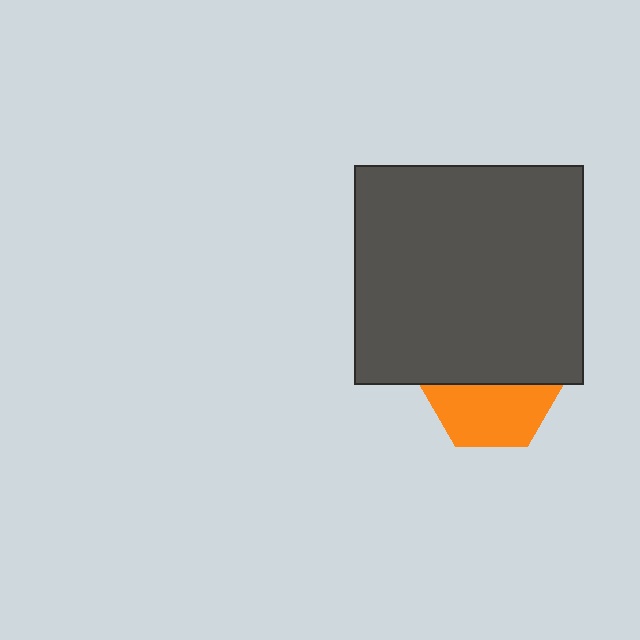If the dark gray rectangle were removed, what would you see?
You would see the complete orange hexagon.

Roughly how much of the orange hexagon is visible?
About half of it is visible (roughly 48%).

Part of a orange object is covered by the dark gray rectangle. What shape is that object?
It is a hexagon.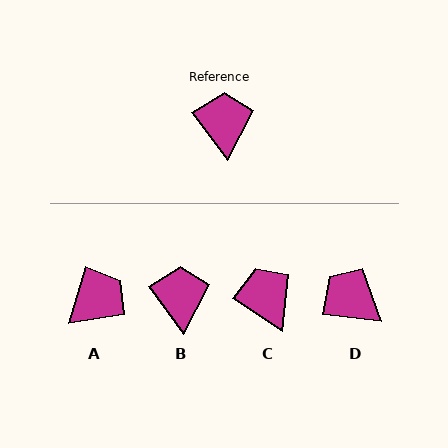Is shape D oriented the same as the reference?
No, it is off by about 47 degrees.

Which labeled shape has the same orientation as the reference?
B.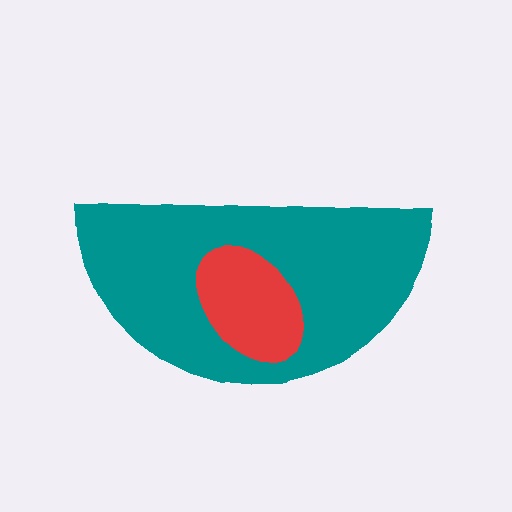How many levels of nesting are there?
2.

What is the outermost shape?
The teal semicircle.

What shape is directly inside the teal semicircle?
The red ellipse.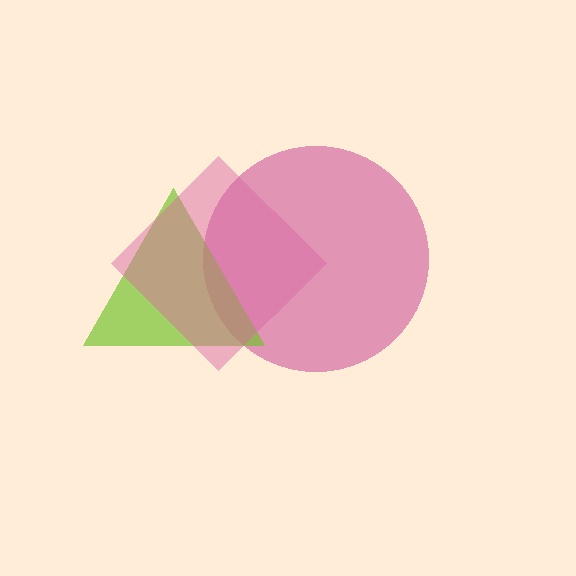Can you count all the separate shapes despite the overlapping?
Yes, there are 3 separate shapes.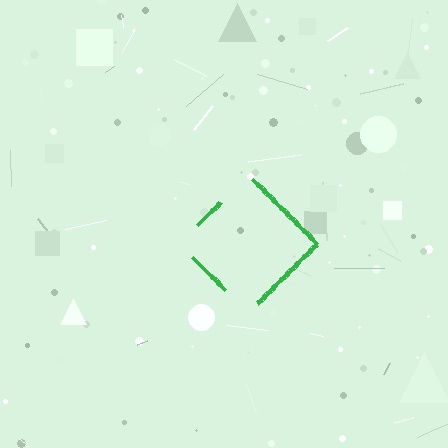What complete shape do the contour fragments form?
The contour fragments form a diamond.